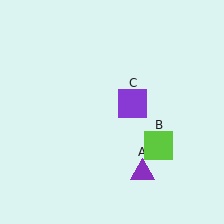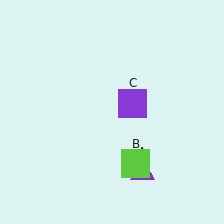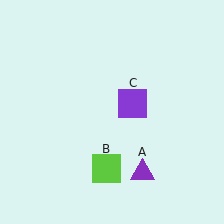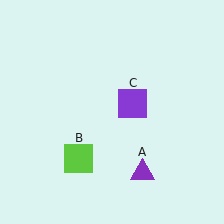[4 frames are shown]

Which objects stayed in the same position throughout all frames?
Purple triangle (object A) and purple square (object C) remained stationary.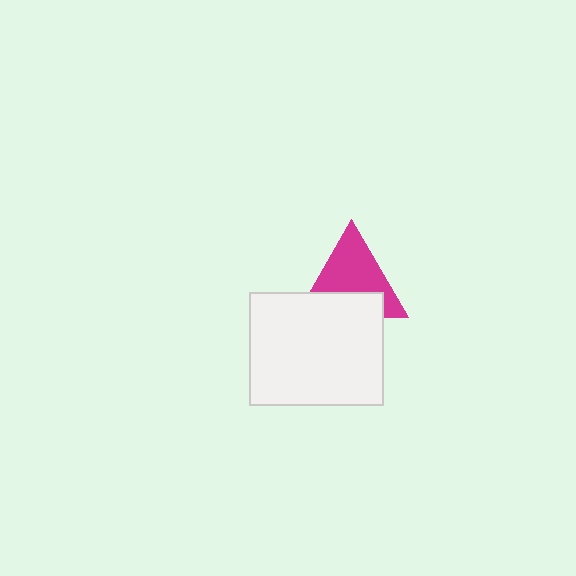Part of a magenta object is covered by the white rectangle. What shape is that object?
It is a triangle.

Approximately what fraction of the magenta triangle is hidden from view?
Roughly 37% of the magenta triangle is hidden behind the white rectangle.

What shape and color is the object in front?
The object in front is a white rectangle.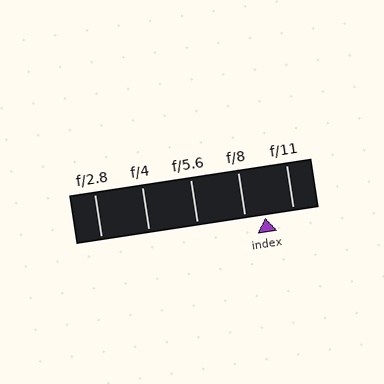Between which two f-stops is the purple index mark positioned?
The index mark is between f/8 and f/11.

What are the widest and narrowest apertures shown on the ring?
The widest aperture shown is f/2.8 and the narrowest is f/11.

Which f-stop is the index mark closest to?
The index mark is closest to f/8.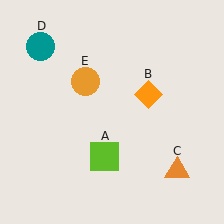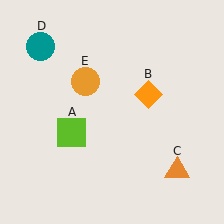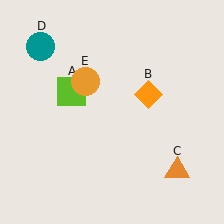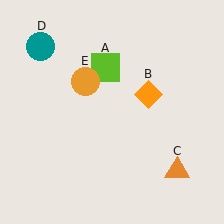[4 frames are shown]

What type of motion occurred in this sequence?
The lime square (object A) rotated clockwise around the center of the scene.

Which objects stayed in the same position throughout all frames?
Orange diamond (object B) and orange triangle (object C) and teal circle (object D) and orange circle (object E) remained stationary.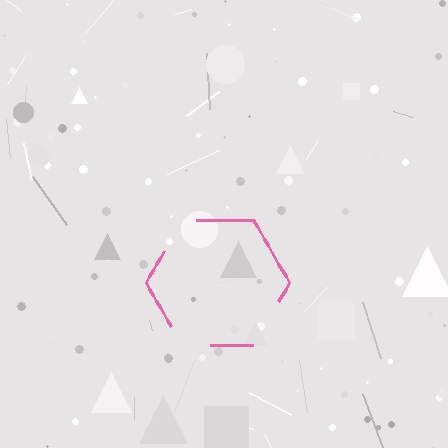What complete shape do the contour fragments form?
The contour fragments form a hexagon.